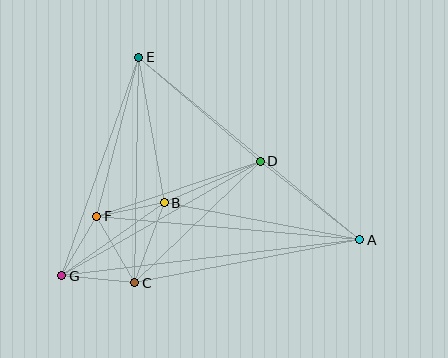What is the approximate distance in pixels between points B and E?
The distance between B and E is approximately 148 pixels.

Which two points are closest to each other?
Points F and G are closest to each other.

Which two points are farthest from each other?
Points A and G are farthest from each other.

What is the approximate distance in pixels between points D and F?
The distance between D and F is approximately 173 pixels.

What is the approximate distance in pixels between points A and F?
The distance between A and F is approximately 264 pixels.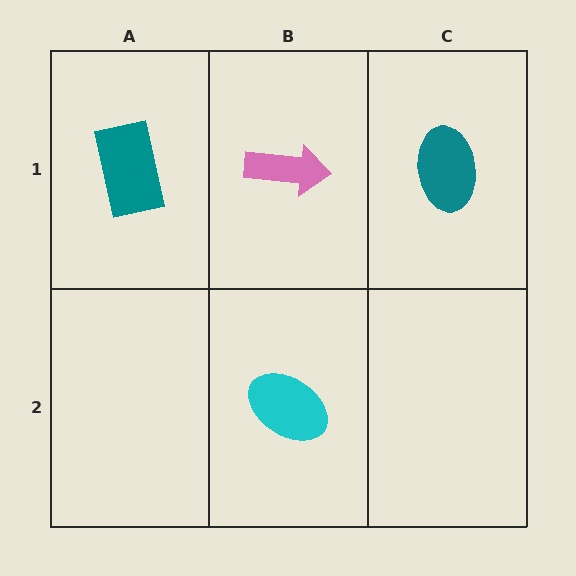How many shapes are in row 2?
1 shape.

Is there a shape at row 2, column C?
No, that cell is empty.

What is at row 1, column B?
A pink arrow.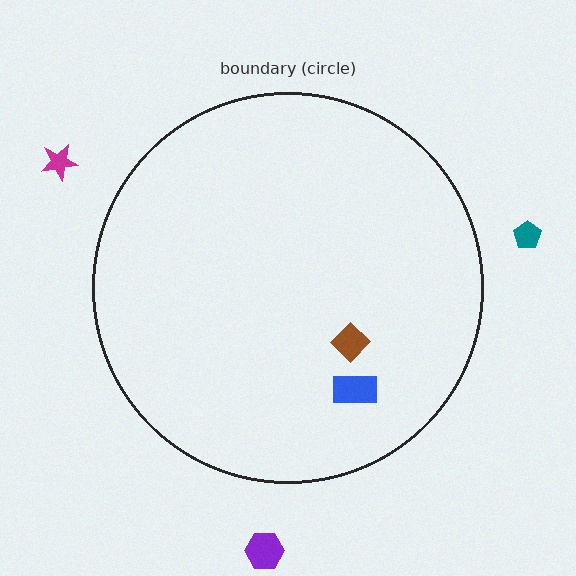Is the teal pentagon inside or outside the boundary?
Outside.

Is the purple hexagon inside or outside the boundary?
Outside.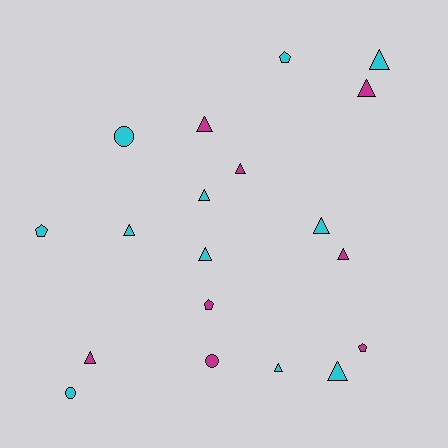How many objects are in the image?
There are 19 objects.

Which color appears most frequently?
Cyan, with 11 objects.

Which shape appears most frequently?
Triangle, with 12 objects.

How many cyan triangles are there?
There are 7 cyan triangles.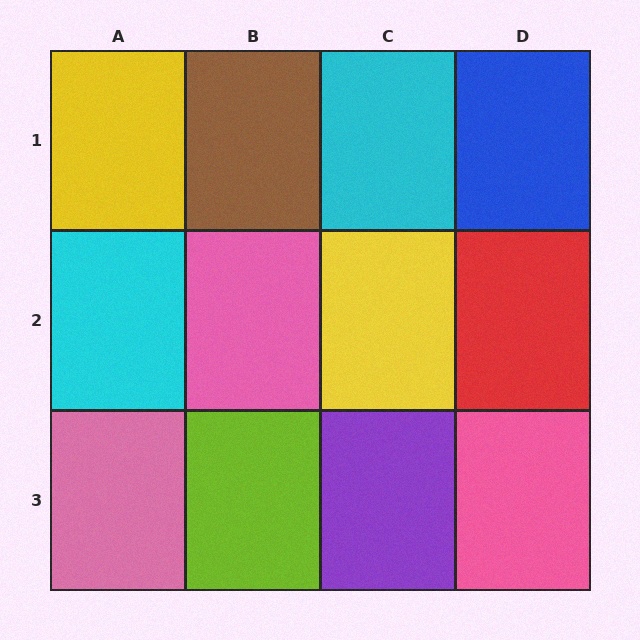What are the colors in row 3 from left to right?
Pink, lime, purple, pink.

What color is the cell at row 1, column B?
Brown.